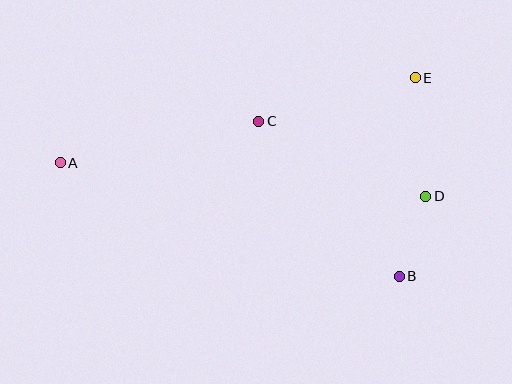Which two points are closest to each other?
Points B and D are closest to each other.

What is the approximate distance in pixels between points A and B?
The distance between A and B is approximately 358 pixels.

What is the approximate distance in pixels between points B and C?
The distance between B and C is approximately 209 pixels.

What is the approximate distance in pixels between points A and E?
The distance between A and E is approximately 365 pixels.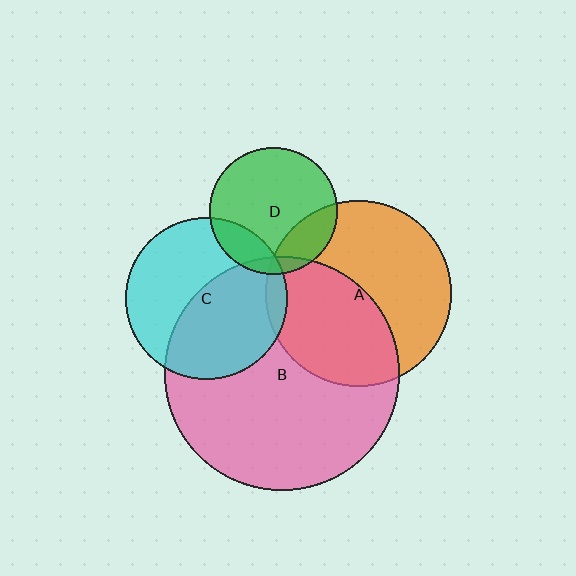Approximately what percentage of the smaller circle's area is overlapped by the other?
Approximately 5%.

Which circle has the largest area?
Circle B (pink).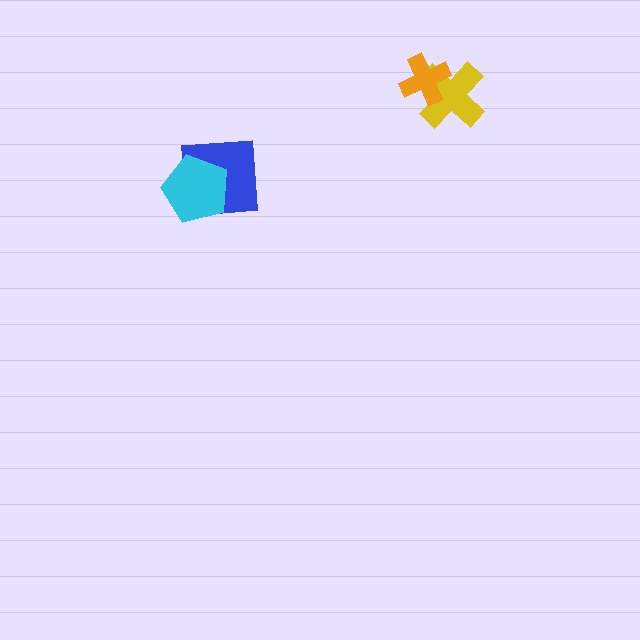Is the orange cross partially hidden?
No, no other shape covers it.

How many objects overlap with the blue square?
1 object overlaps with the blue square.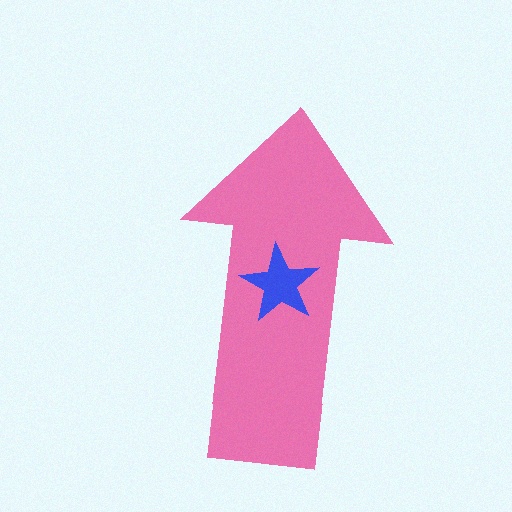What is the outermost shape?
The pink arrow.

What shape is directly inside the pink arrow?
The blue star.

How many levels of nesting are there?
2.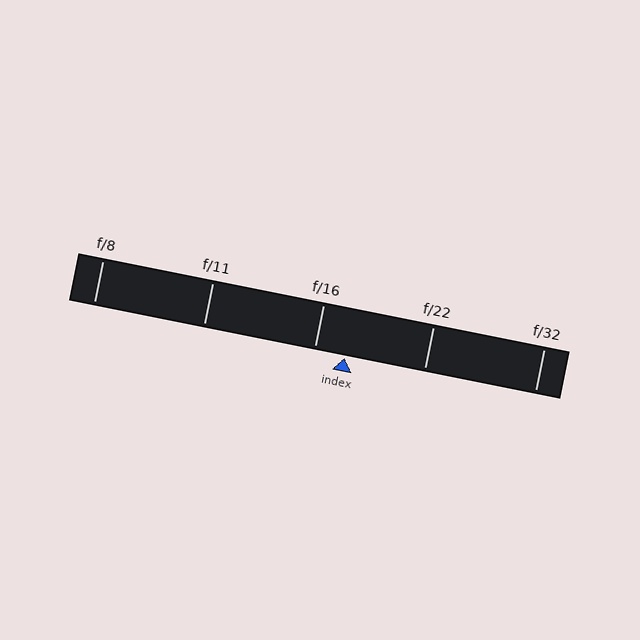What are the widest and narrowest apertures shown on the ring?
The widest aperture shown is f/8 and the narrowest is f/32.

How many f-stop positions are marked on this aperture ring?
There are 5 f-stop positions marked.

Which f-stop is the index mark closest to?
The index mark is closest to f/16.